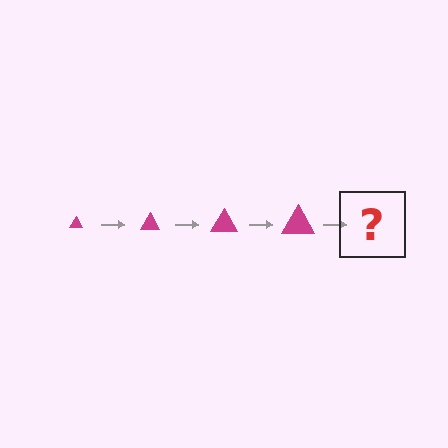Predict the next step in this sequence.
The next step is a magenta triangle, larger than the previous one.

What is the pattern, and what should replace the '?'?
The pattern is that the triangle gets progressively larger each step. The '?' should be a magenta triangle, larger than the previous one.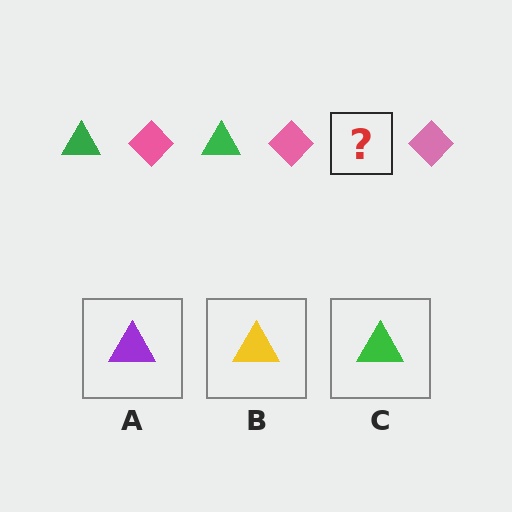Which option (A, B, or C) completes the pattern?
C.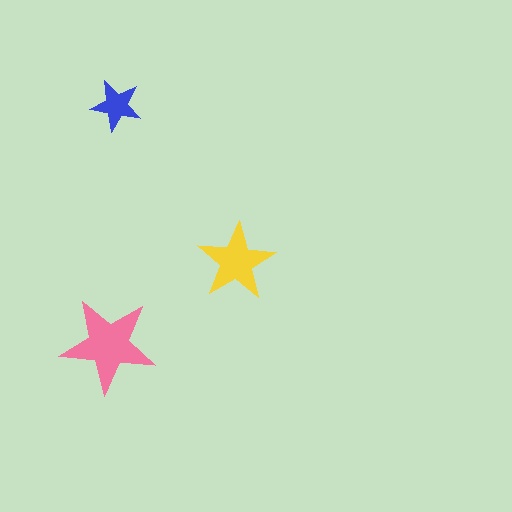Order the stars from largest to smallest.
the pink one, the yellow one, the blue one.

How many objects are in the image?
There are 3 objects in the image.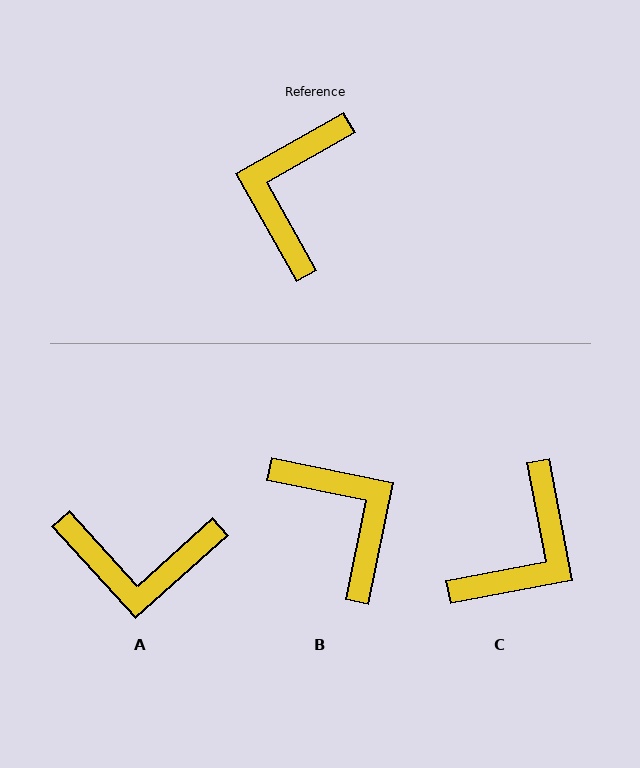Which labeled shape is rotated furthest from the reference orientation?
C, about 161 degrees away.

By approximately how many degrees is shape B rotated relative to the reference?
Approximately 131 degrees clockwise.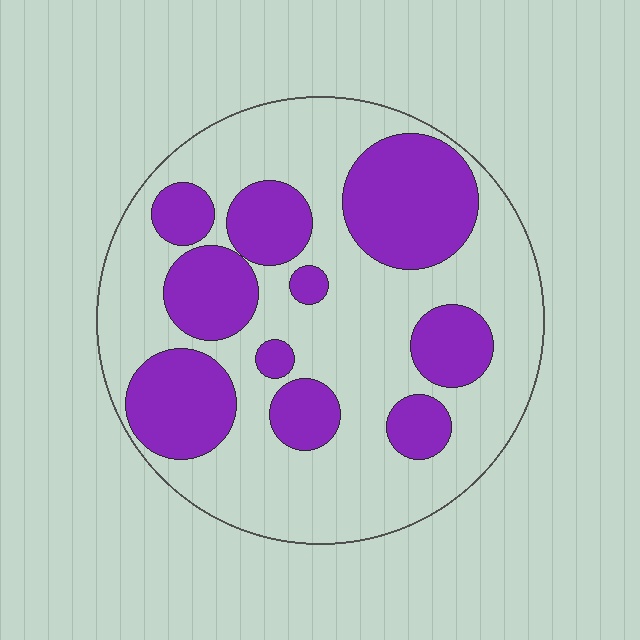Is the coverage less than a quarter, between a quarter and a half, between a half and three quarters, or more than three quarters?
Between a quarter and a half.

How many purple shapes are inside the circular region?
10.